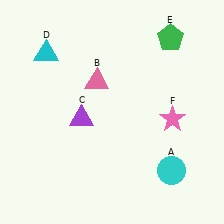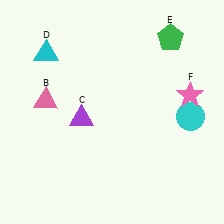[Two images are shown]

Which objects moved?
The objects that moved are: the cyan circle (A), the pink triangle (B), the pink star (F).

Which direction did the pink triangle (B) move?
The pink triangle (B) moved left.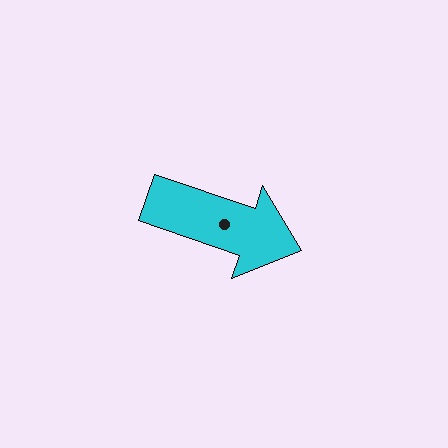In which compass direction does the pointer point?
East.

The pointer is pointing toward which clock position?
Roughly 4 o'clock.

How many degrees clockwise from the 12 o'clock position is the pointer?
Approximately 109 degrees.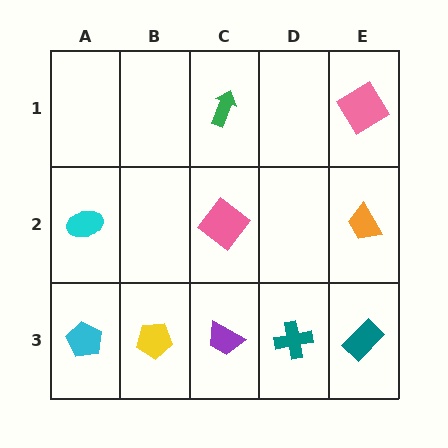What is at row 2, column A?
A cyan ellipse.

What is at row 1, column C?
A green arrow.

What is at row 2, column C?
A pink diamond.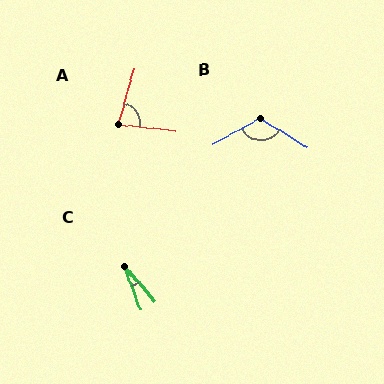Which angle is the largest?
B, at approximately 120 degrees.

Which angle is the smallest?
C, at approximately 21 degrees.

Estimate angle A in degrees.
Approximately 80 degrees.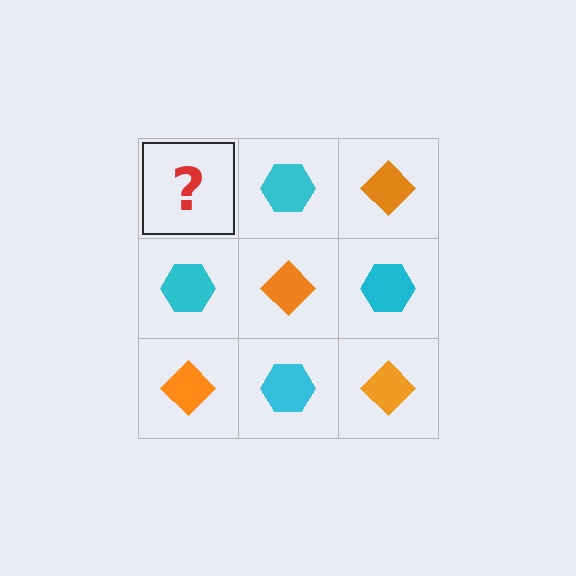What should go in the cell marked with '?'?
The missing cell should contain an orange diamond.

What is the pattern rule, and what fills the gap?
The rule is that it alternates orange diamond and cyan hexagon in a checkerboard pattern. The gap should be filled with an orange diamond.